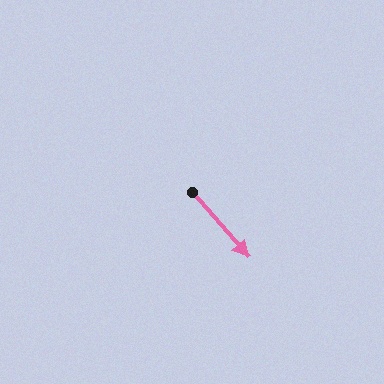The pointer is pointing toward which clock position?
Roughly 5 o'clock.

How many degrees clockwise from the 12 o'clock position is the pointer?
Approximately 139 degrees.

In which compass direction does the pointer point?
Southeast.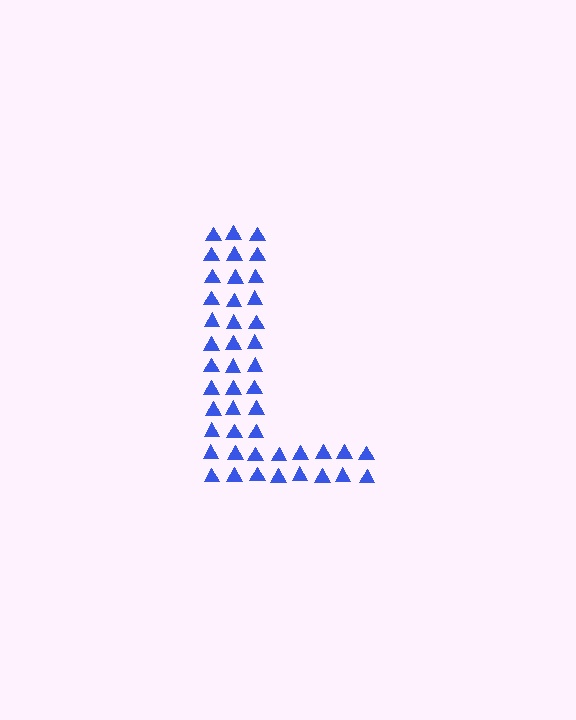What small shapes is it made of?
It is made of small triangles.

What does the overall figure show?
The overall figure shows the letter L.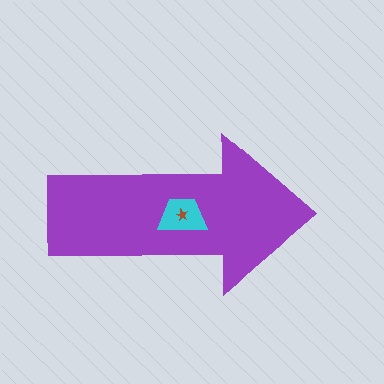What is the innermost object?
The brown star.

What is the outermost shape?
The purple arrow.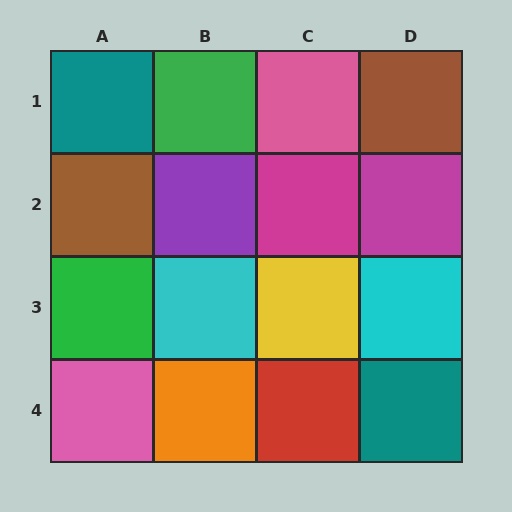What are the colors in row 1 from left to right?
Teal, green, pink, brown.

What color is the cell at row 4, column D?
Teal.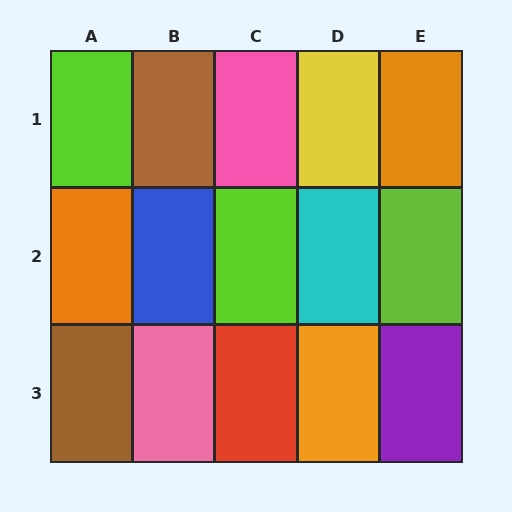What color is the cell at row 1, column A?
Lime.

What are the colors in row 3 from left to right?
Brown, pink, red, orange, purple.